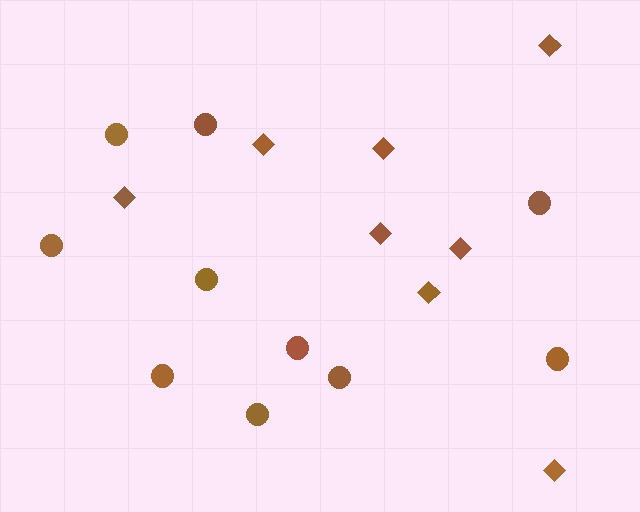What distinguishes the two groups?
There are 2 groups: one group of diamonds (8) and one group of circles (10).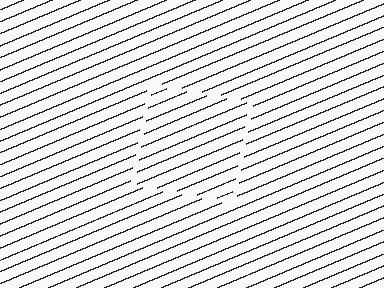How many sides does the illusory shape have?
4 sides — the line-ends trace a square.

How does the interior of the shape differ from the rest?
The interior of the shape contains the same grating, shifted by half a period — the contour is defined by the phase discontinuity where line-ends from the inner and outer gratings abut.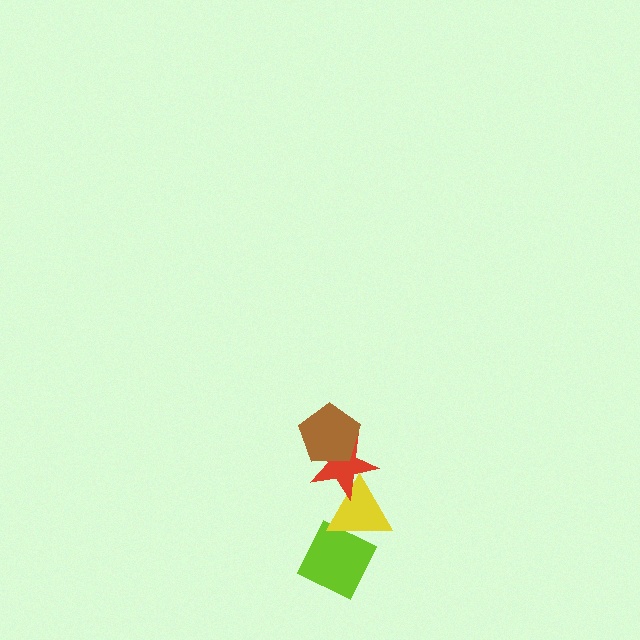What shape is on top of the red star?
The brown pentagon is on top of the red star.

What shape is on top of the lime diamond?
The yellow triangle is on top of the lime diamond.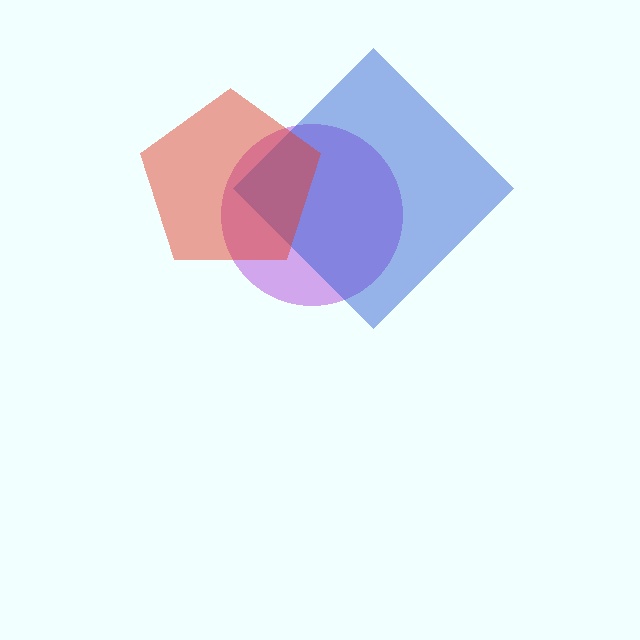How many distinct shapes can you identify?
There are 3 distinct shapes: a purple circle, a blue diamond, a red pentagon.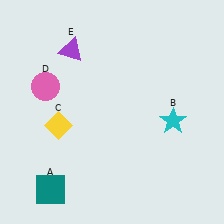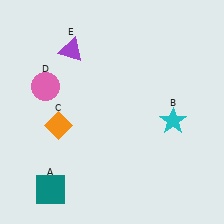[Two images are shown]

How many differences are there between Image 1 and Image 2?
There is 1 difference between the two images.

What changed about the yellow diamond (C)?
In Image 1, C is yellow. In Image 2, it changed to orange.